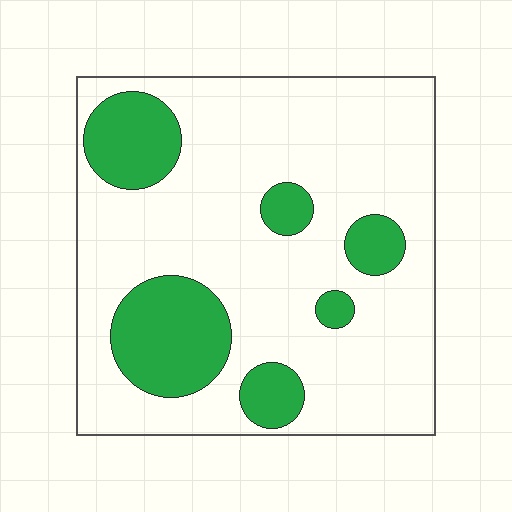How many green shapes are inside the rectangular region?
6.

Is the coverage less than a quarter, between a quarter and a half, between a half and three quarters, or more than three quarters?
Less than a quarter.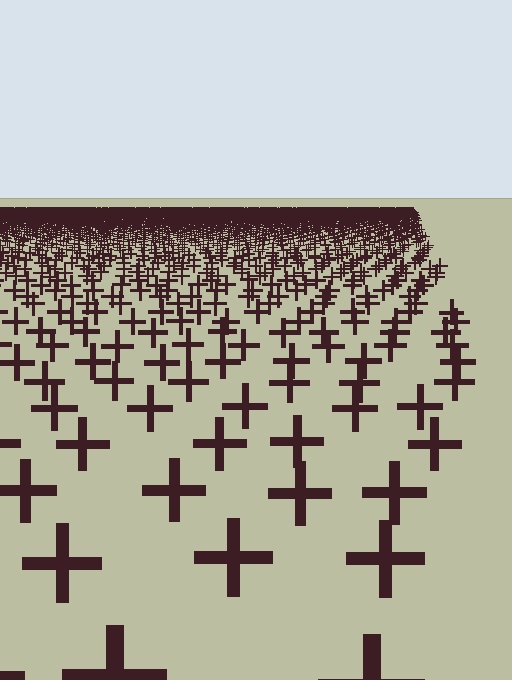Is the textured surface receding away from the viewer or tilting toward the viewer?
The surface is receding away from the viewer. Texture elements get smaller and denser toward the top.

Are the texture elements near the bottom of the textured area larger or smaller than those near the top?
Larger. Near the bottom, elements are closer to the viewer and appear at a bigger on-screen size.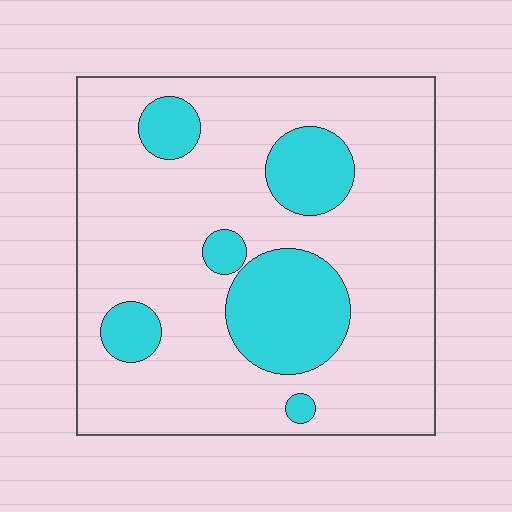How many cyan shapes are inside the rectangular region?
6.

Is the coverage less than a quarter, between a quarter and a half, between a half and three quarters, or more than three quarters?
Less than a quarter.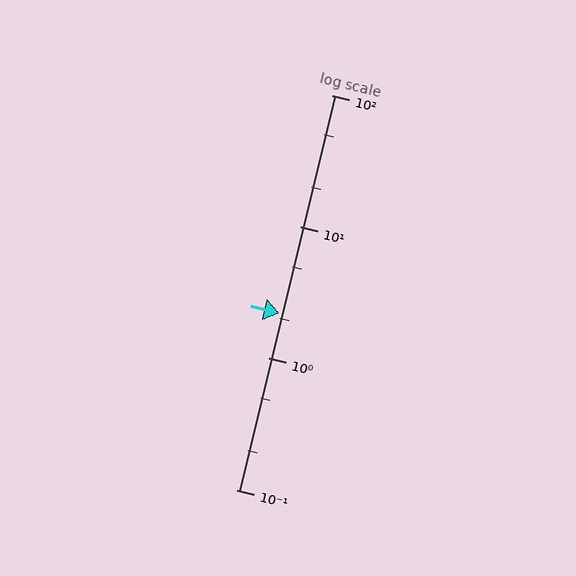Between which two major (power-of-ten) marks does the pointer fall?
The pointer is between 1 and 10.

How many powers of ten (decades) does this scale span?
The scale spans 3 decades, from 0.1 to 100.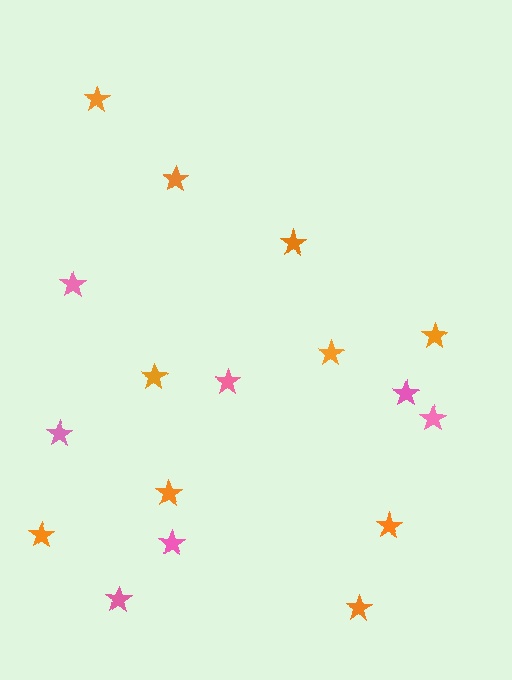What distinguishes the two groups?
There are 2 groups: one group of orange stars (10) and one group of pink stars (7).